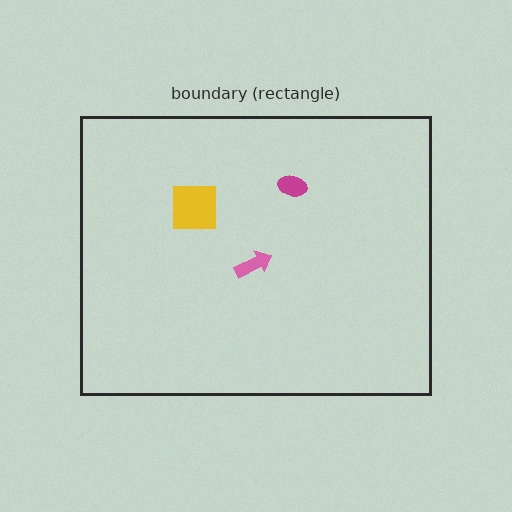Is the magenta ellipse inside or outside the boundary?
Inside.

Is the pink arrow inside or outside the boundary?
Inside.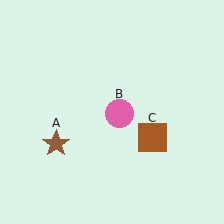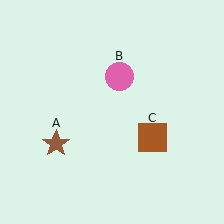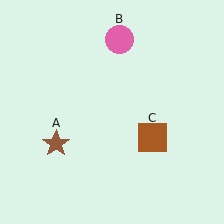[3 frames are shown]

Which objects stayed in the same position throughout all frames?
Brown star (object A) and brown square (object C) remained stationary.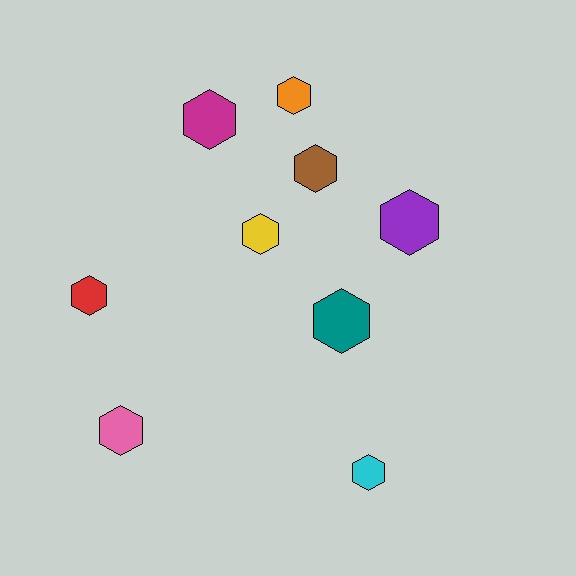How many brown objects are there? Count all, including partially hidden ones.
There is 1 brown object.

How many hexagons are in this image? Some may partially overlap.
There are 9 hexagons.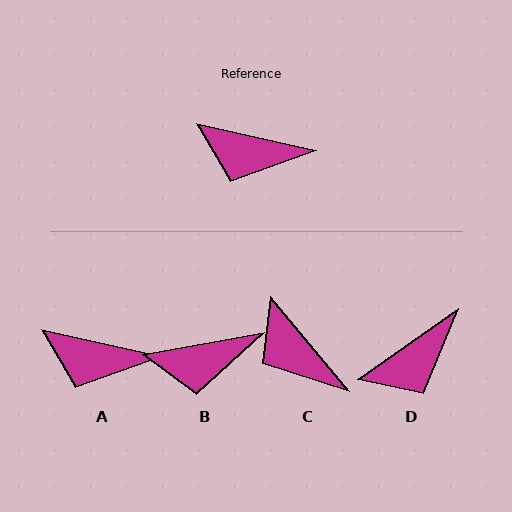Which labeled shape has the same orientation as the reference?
A.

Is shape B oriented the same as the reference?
No, it is off by about 23 degrees.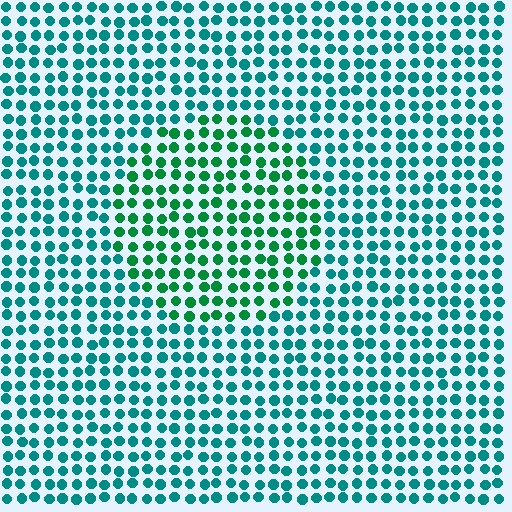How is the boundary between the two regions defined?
The boundary is defined purely by a slight shift in hue (about 34 degrees). Spacing, size, and orientation are identical on both sides.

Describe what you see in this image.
The image is filled with small teal elements in a uniform arrangement. A circle-shaped region is visible where the elements are tinted to a slightly different hue, forming a subtle color boundary.